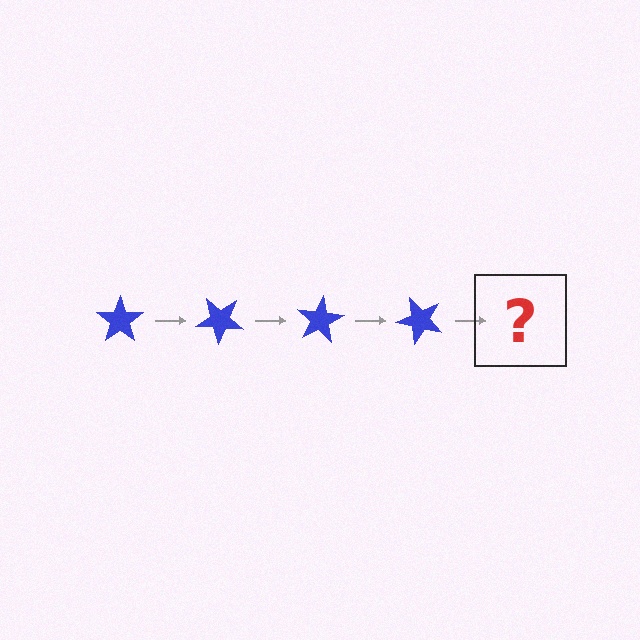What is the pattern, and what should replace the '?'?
The pattern is that the star rotates 40 degrees each step. The '?' should be a blue star rotated 160 degrees.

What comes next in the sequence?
The next element should be a blue star rotated 160 degrees.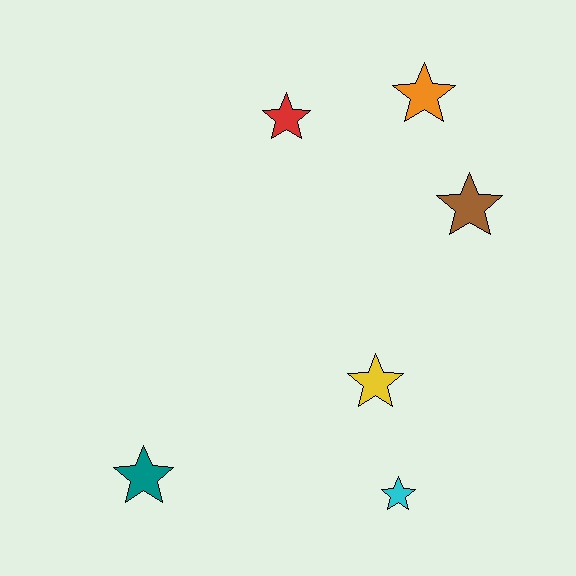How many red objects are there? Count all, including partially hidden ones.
There is 1 red object.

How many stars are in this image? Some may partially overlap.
There are 6 stars.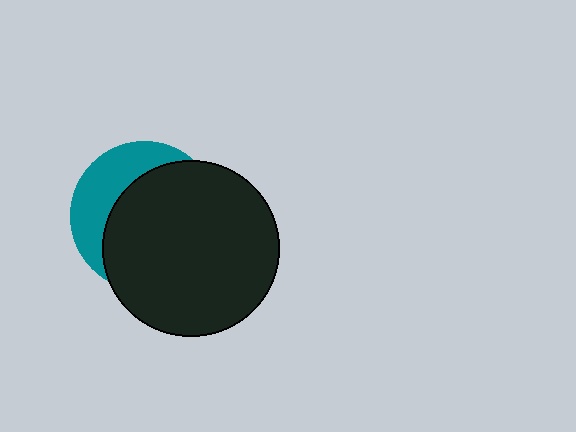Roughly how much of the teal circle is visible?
A small part of it is visible (roughly 33%).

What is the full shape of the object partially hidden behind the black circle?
The partially hidden object is a teal circle.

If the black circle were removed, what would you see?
You would see the complete teal circle.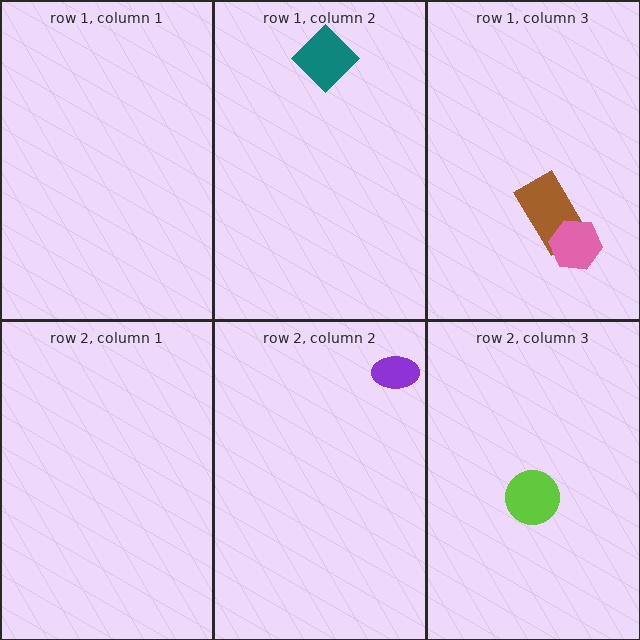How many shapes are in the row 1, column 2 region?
1.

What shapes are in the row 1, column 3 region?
The brown rectangle, the pink hexagon.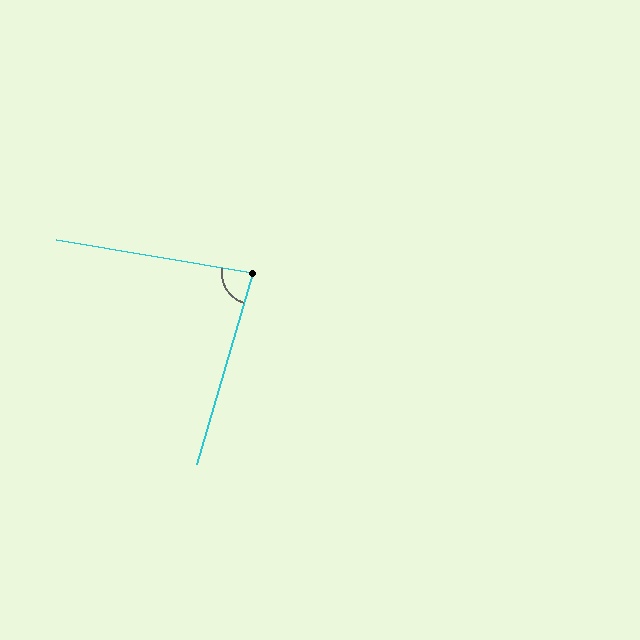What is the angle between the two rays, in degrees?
Approximately 83 degrees.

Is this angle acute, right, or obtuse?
It is acute.